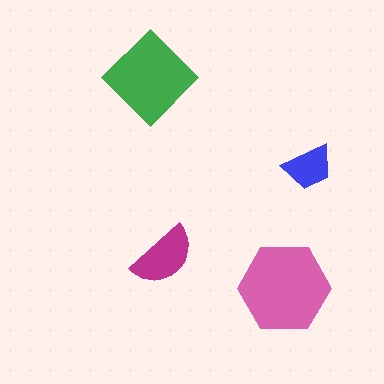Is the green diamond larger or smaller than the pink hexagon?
Smaller.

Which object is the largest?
The pink hexagon.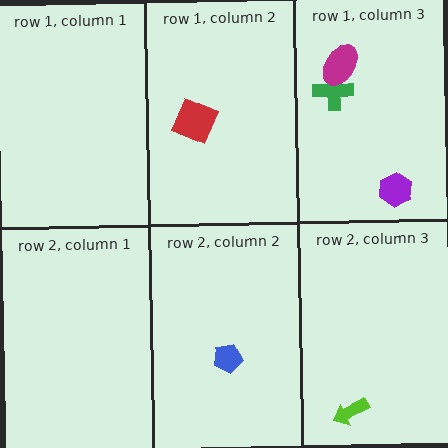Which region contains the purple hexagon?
The row 1, column 3 region.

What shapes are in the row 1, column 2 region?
The red diamond.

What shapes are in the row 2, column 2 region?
The blue pentagon.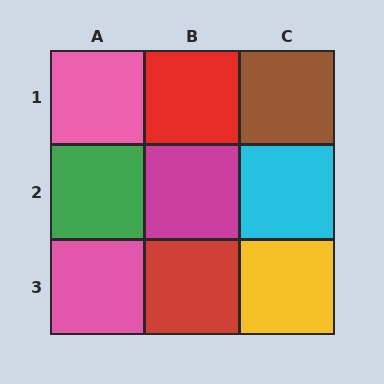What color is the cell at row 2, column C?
Cyan.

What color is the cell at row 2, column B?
Magenta.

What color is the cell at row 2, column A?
Green.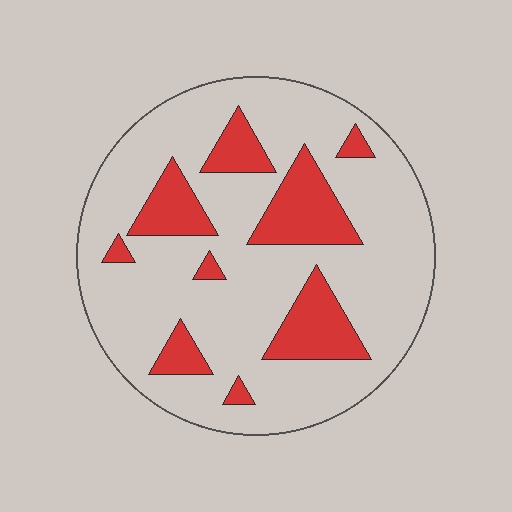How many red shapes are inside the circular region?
9.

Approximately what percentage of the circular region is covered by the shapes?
Approximately 20%.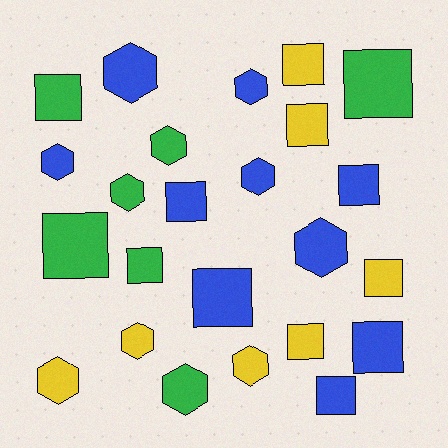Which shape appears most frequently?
Square, with 13 objects.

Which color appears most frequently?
Blue, with 10 objects.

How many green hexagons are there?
There are 3 green hexagons.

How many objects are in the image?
There are 24 objects.